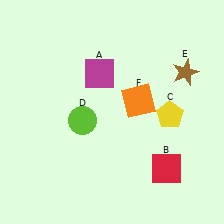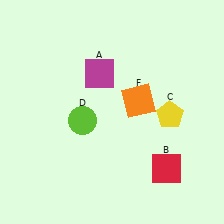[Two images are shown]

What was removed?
The brown star (E) was removed in Image 2.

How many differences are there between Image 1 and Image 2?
There is 1 difference between the two images.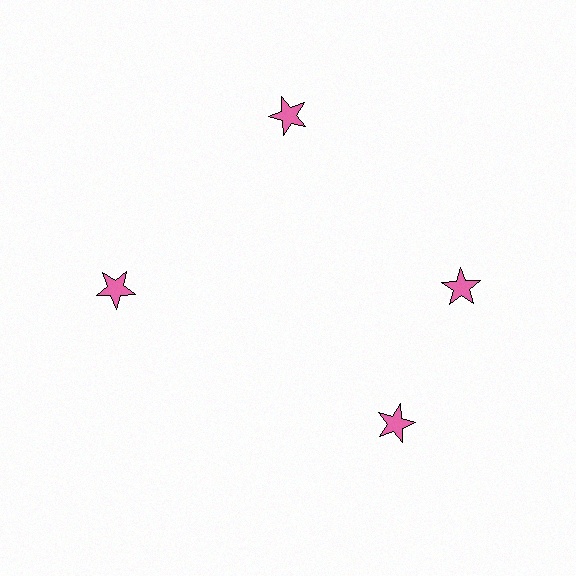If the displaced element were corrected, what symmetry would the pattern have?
It would have 4-fold rotational symmetry — the pattern would map onto itself every 90 degrees.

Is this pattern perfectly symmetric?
No. The 4 pink stars are arranged in a ring, but one element near the 6 o'clock position is rotated out of alignment along the ring, breaking the 4-fold rotational symmetry.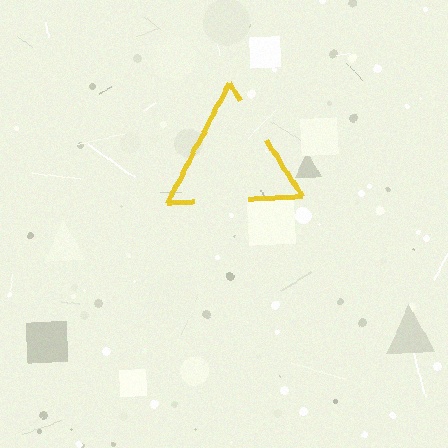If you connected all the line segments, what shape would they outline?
They would outline a triangle.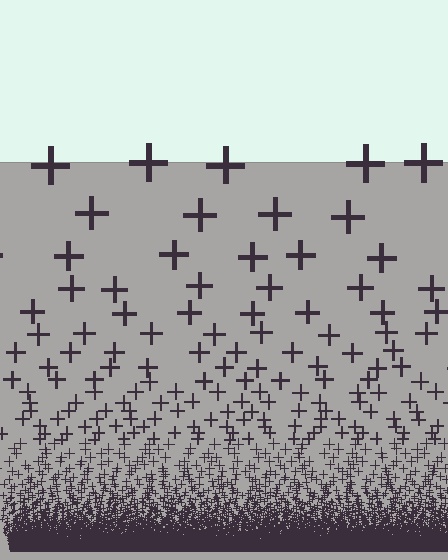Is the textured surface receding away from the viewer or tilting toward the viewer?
The surface appears to tilt toward the viewer. Texture elements get larger and sparser toward the top.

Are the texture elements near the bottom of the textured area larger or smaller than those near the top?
Smaller. The gradient is inverted — elements near the bottom are smaller and denser.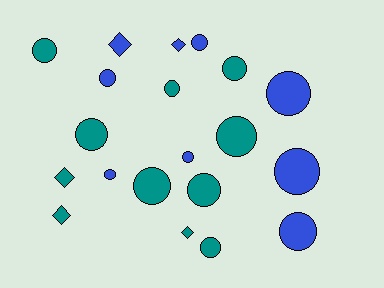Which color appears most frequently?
Teal, with 11 objects.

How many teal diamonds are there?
There are 3 teal diamonds.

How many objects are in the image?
There are 20 objects.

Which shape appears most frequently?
Circle, with 15 objects.